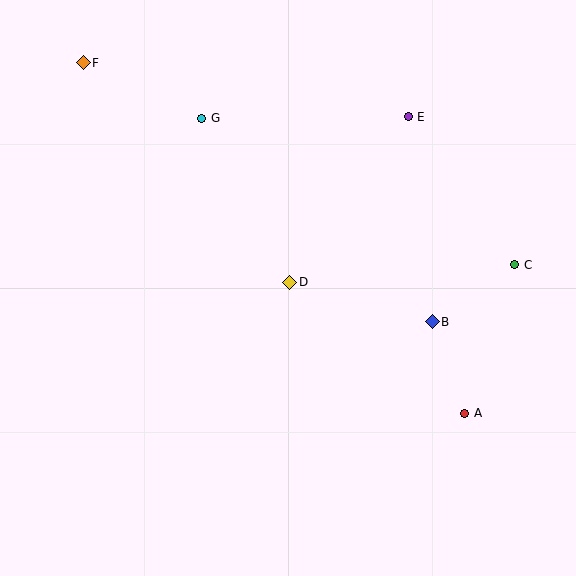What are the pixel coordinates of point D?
Point D is at (290, 282).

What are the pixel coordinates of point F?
Point F is at (83, 63).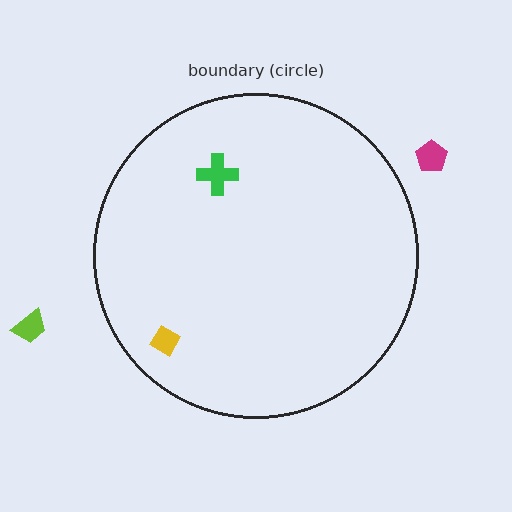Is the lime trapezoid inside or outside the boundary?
Outside.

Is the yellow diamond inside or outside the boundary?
Inside.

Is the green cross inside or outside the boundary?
Inside.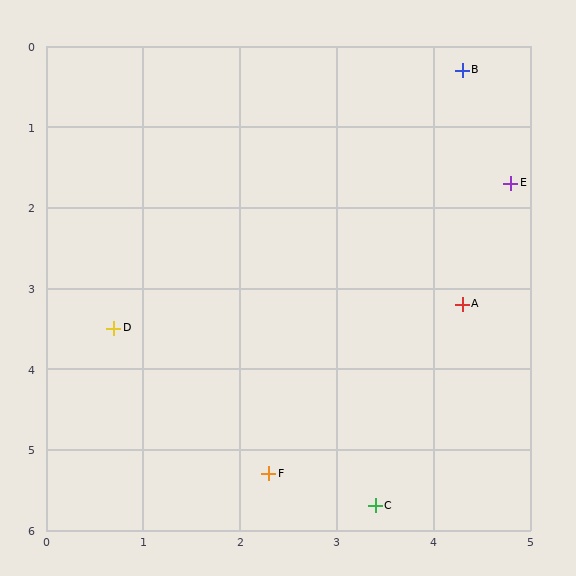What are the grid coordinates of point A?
Point A is at approximately (4.3, 3.2).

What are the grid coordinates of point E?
Point E is at approximately (4.8, 1.7).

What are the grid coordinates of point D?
Point D is at approximately (0.7, 3.5).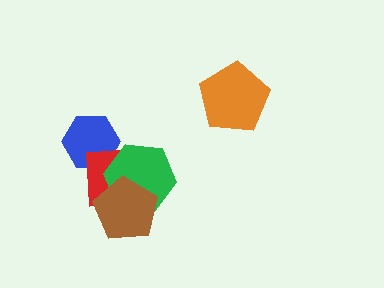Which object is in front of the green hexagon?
The brown pentagon is in front of the green hexagon.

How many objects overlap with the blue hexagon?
1 object overlaps with the blue hexagon.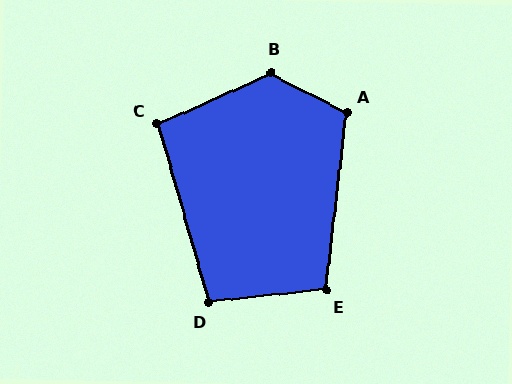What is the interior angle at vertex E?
Approximately 103 degrees (obtuse).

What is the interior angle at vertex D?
Approximately 100 degrees (obtuse).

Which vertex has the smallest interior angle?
C, at approximately 98 degrees.